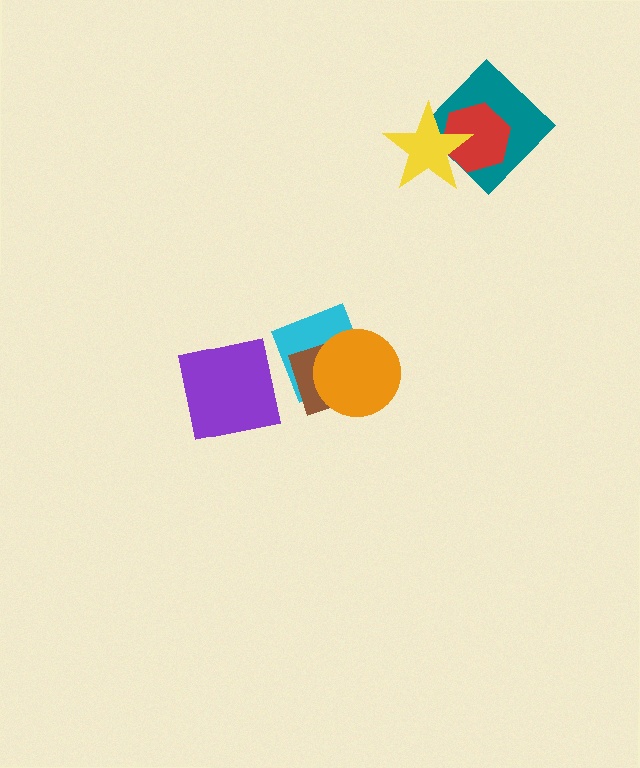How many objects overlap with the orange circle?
2 objects overlap with the orange circle.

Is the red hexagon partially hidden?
Yes, it is partially covered by another shape.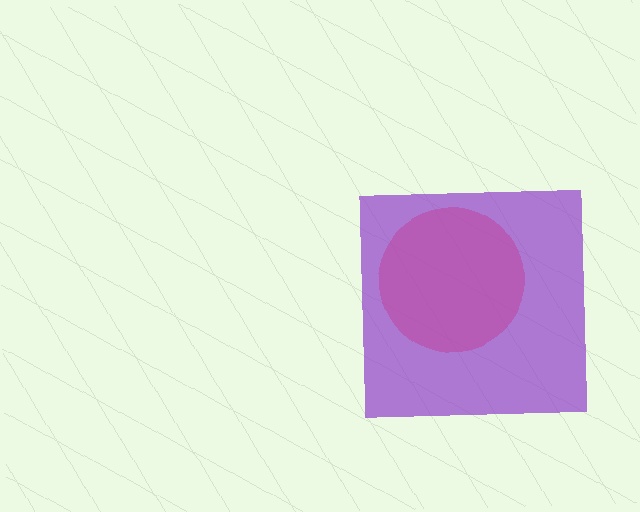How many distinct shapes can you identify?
There are 2 distinct shapes: a purple square, a magenta circle.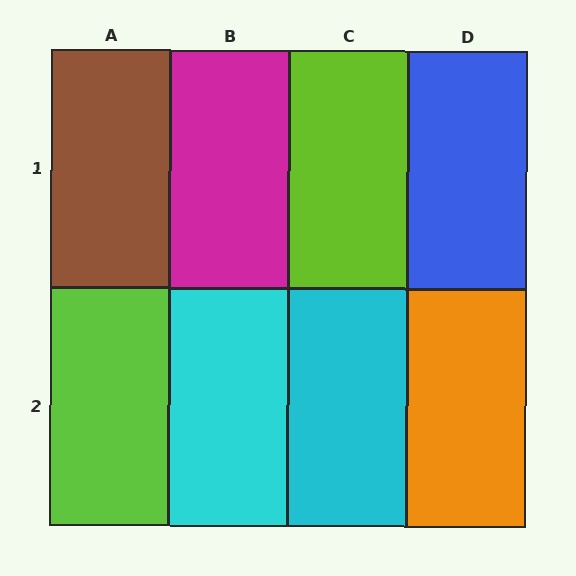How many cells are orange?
1 cell is orange.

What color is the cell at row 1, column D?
Blue.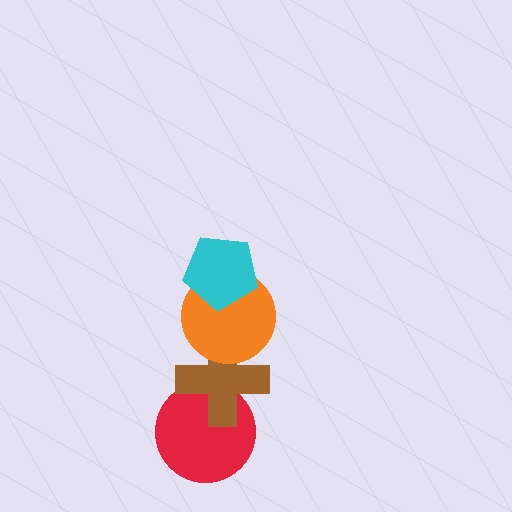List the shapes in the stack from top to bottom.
From top to bottom: the cyan pentagon, the orange circle, the brown cross, the red circle.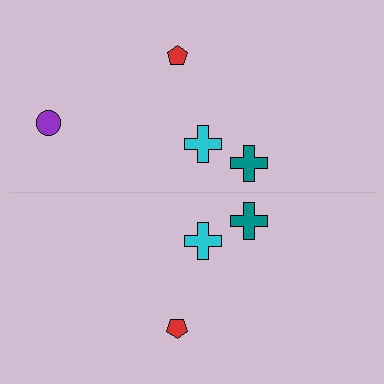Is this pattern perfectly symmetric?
No, the pattern is not perfectly symmetric. A purple circle is missing from the bottom side.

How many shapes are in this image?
There are 7 shapes in this image.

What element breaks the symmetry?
A purple circle is missing from the bottom side.